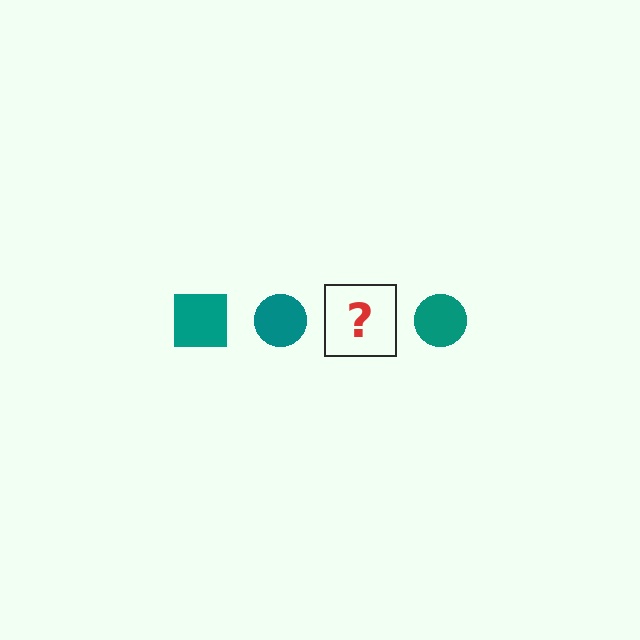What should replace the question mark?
The question mark should be replaced with a teal square.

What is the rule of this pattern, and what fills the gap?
The rule is that the pattern cycles through square, circle shapes in teal. The gap should be filled with a teal square.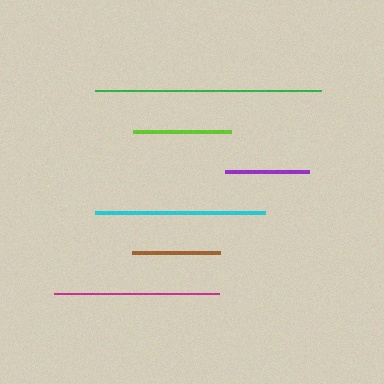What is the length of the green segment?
The green segment is approximately 226 pixels long.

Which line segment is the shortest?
The purple line is the shortest at approximately 83 pixels.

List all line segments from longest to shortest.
From longest to shortest: green, cyan, magenta, lime, brown, purple.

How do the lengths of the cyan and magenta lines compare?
The cyan and magenta lines are approximately the same length.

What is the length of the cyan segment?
The cyan segment is approximately 171 pixels long.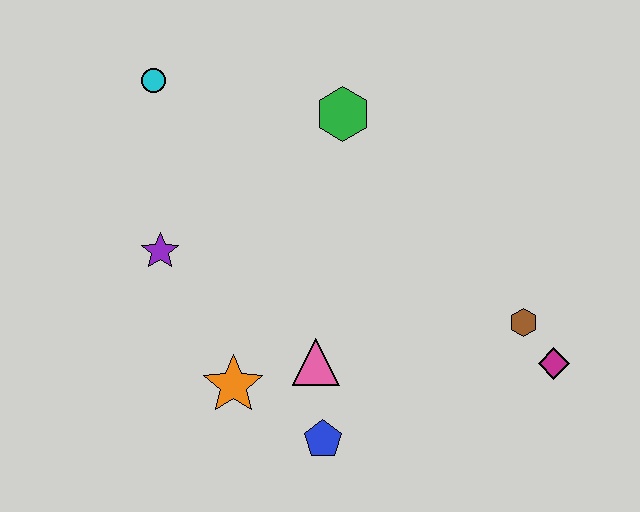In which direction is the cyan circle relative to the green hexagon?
The cyan circle is to the left of the green hexagon.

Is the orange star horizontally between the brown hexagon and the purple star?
Yes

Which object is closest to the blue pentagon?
The pink triangle is closest to the blue pentagon.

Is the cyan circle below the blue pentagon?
No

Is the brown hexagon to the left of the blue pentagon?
No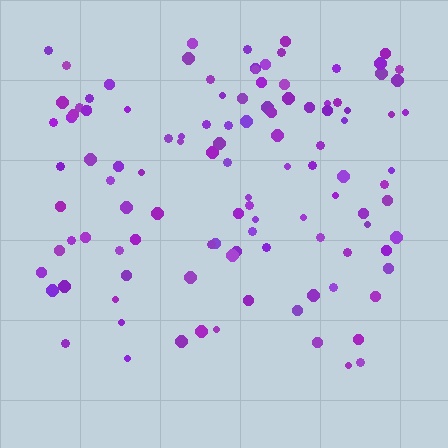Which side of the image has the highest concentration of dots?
The top.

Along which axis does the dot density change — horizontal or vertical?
Vertical.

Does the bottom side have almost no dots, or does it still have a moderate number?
Still a moderate number, just noticeably fewer than the top.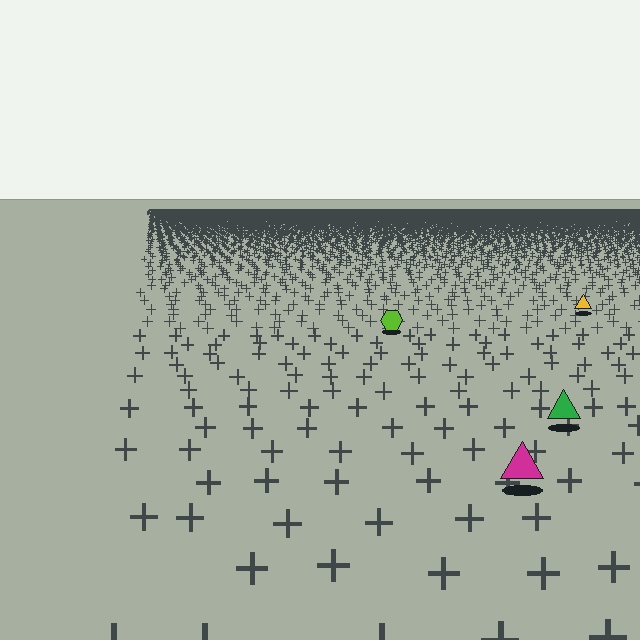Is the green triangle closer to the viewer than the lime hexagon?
Yes. The green triangle is closer — you can tell from the texture gradient: the ground texture is coarser near it.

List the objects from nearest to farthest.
From nearest to farthest: the magenta triangle, the green triangle, the lime hexagon, the yellow triangle.